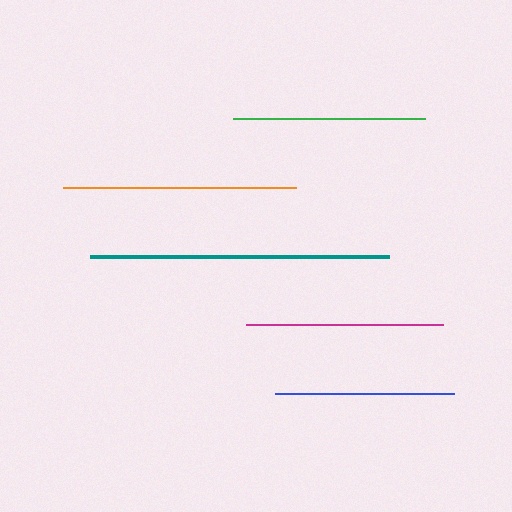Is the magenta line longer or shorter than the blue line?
The magenta line is longer than the blue line.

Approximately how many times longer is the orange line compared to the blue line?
The orange line is approximately 1.3 times the length of the blue line.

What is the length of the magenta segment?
The magenta segment is approximately 198 pixels long.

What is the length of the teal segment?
The teal segment is approximately 299 pixels long.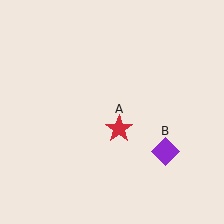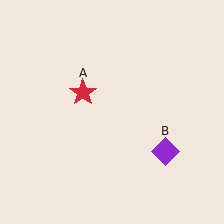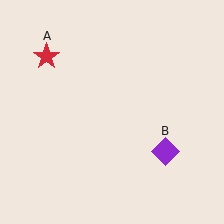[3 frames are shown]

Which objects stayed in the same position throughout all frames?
Purple diamond (object B) remained stationary.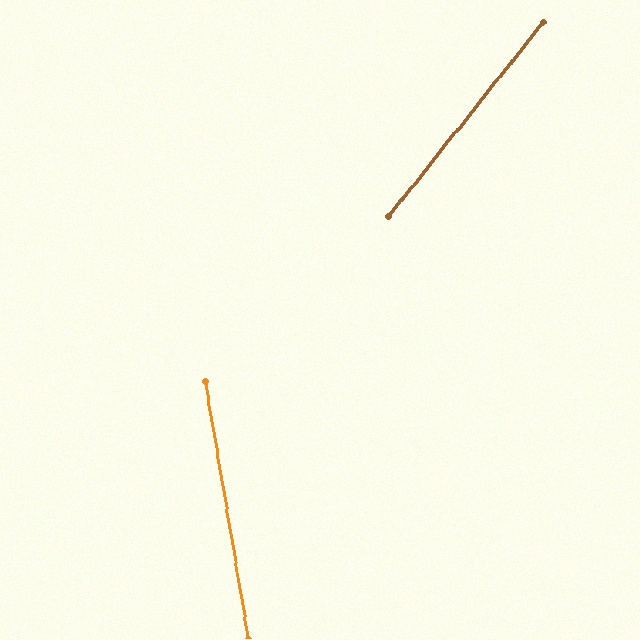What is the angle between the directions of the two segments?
Approximately 48 degrees.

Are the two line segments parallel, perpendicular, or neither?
Neither parallel nor perpendicular — they differ by about 48°.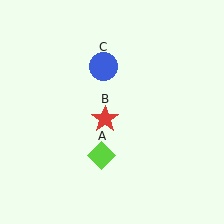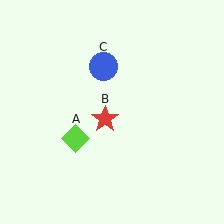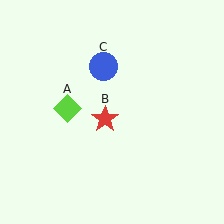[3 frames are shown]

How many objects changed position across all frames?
1 object changed position: lime diamond (object A).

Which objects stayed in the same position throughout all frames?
Red star (object B) and blue circle (object C) remained stationary.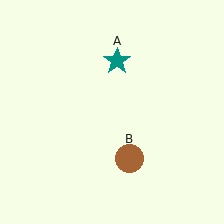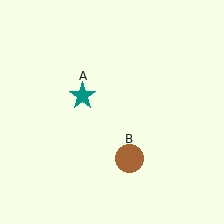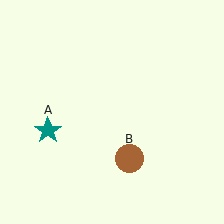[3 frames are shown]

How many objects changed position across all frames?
1 object changed position: teal star (object A).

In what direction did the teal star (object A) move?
The teal star (object A) moved down and to the left.